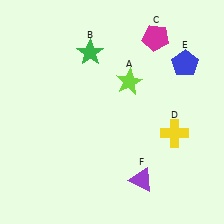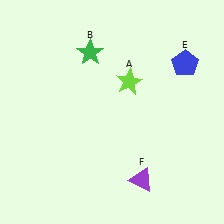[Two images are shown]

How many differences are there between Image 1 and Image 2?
There are 2 differences between the two images.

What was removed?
The magenta pentagon (C), the yellow cross (D) were removed in Image 2.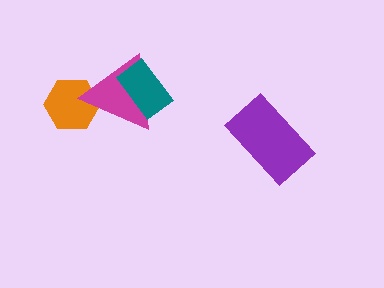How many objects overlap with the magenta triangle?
2 objects overlap with the magenta triangle.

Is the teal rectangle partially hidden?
No, no other shape covers it.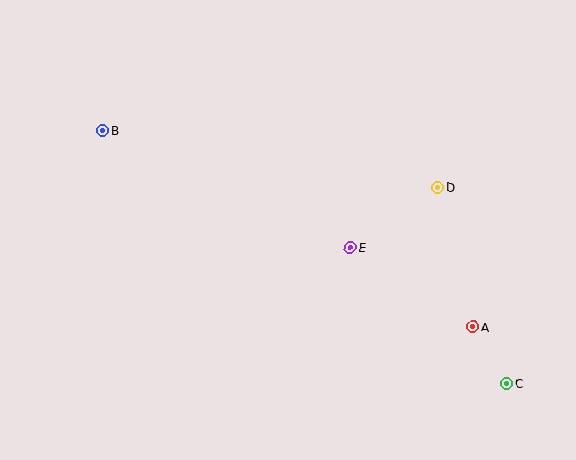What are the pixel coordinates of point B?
Point B is at (103, 131).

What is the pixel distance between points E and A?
The distance between E and A is 146 pixels.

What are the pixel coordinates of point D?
Point D is at (438, 188).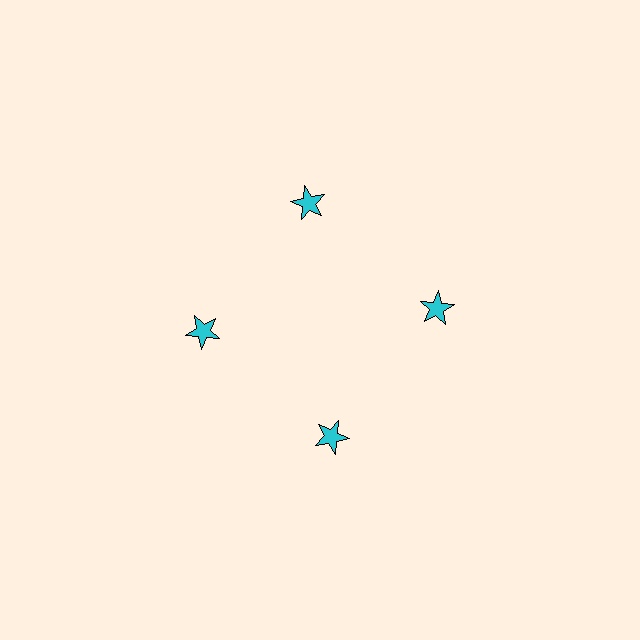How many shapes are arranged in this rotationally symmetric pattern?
There are 4 shapes, arranged in 4 groups of 1.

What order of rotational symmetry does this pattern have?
This pattern has 4-fold rotational symmetry.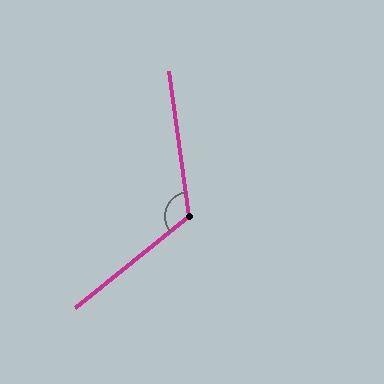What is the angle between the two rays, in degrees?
Approximately 121 degrees.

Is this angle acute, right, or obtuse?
It is obtuse.